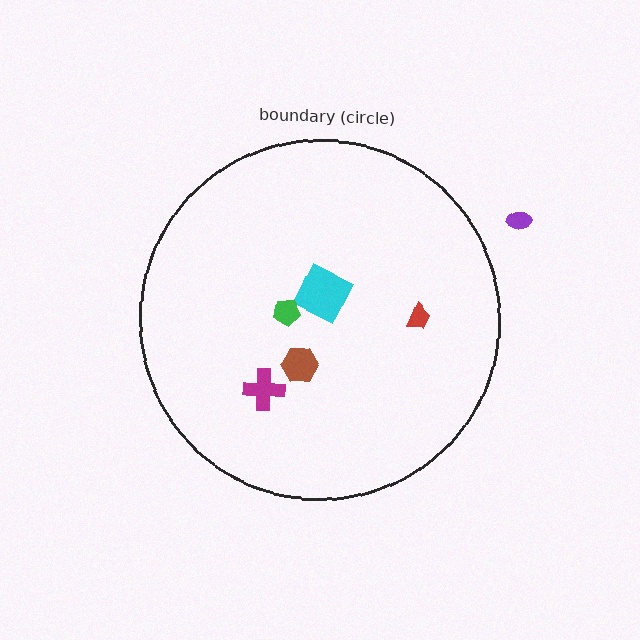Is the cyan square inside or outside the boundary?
Inside.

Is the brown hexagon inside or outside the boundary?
Inside.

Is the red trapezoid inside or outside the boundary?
Inside.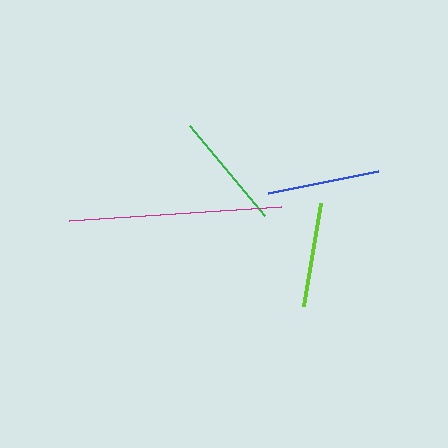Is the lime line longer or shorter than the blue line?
The blue line is longer than the lime line.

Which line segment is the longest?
The magenta line is the longest at approximately 213 pixels.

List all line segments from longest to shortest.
From longest to shortest: magenta, green, blue, lime.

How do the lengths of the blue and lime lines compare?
The blue and lime lines are approximately the same length.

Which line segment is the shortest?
The lime line is the shortest at approximately 104 pixels.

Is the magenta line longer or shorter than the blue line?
The magenta line is longer than the blue line.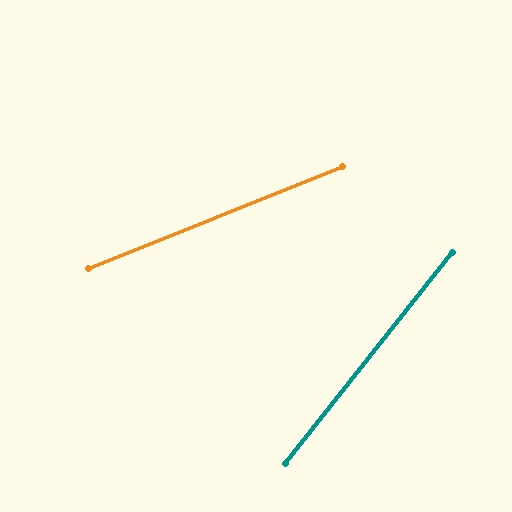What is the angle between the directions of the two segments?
Approximately 30 degrees.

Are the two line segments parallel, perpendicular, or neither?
Neither parallel nor perpendicular — they differ by about 30°.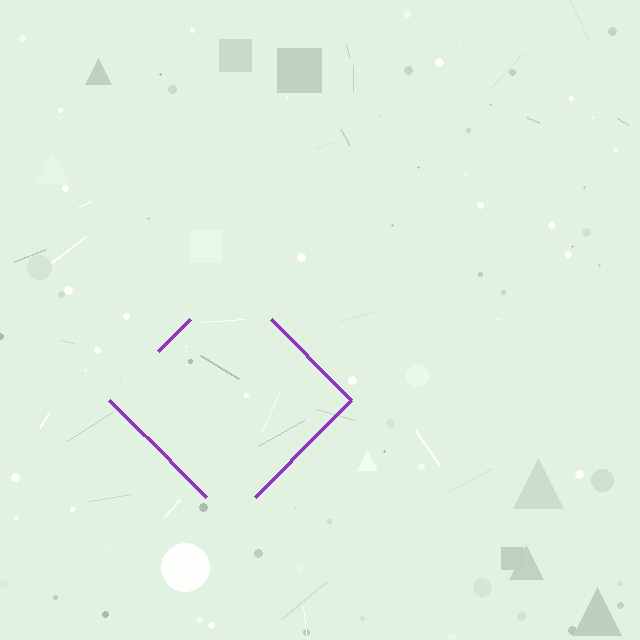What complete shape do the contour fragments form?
The contour fragments form a diamond.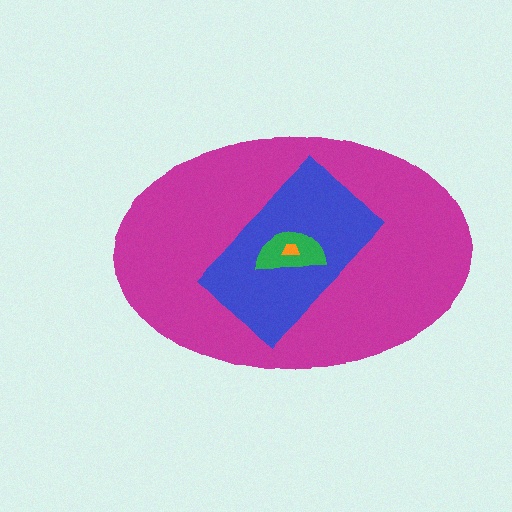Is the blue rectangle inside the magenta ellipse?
Yes.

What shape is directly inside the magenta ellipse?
The blue rectangle.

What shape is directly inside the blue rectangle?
The green semicircle.